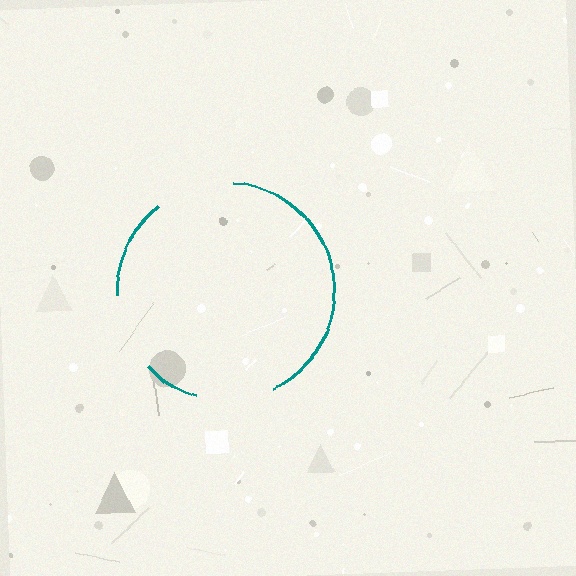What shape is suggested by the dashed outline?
The dashed outline suggests a circle.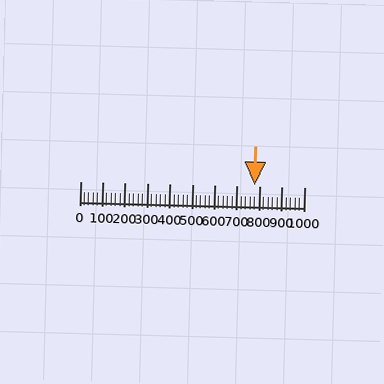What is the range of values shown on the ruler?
The ruler shows values from 0 to 1000.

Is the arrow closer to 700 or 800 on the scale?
The arrow is closer to 800.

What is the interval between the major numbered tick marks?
The major tick marks are spaced 100 units apart.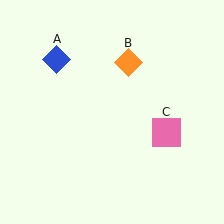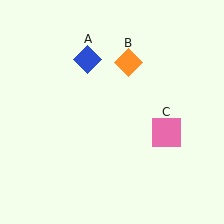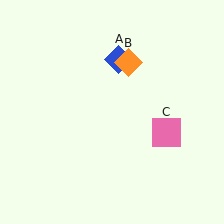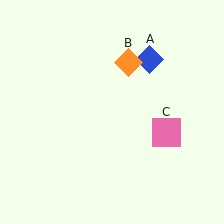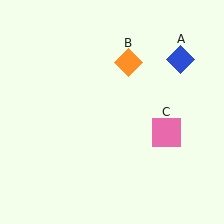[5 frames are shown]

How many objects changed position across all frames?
1 object changed position: blue diamond (object A).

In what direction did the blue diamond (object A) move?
The blue diamond (object A) moved right.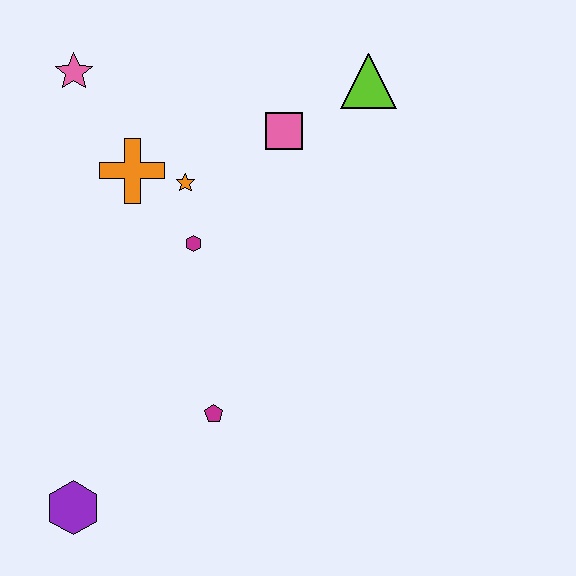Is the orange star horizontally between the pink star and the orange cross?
No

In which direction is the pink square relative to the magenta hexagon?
The pink square is above the magenta hexagon.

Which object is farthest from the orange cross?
The purple hexagon is farthest from the orange cross.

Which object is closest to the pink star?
The orange cross is closest to the pink star.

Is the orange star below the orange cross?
Yes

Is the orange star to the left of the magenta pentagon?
Yes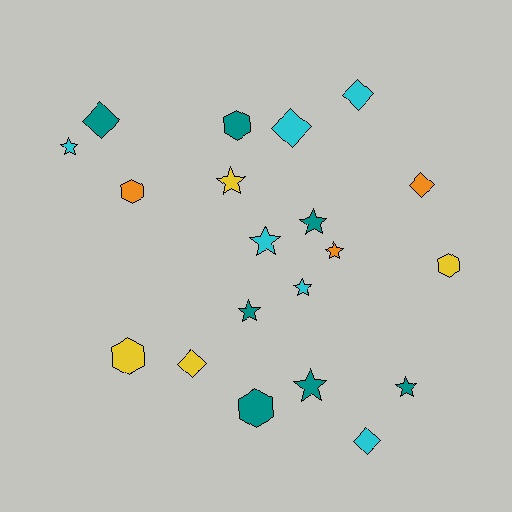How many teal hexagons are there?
There are 2 teal hexagons.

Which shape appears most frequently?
Star, with 9 objects.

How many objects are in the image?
There are 20 objects.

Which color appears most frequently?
Teal, with 7 objects.